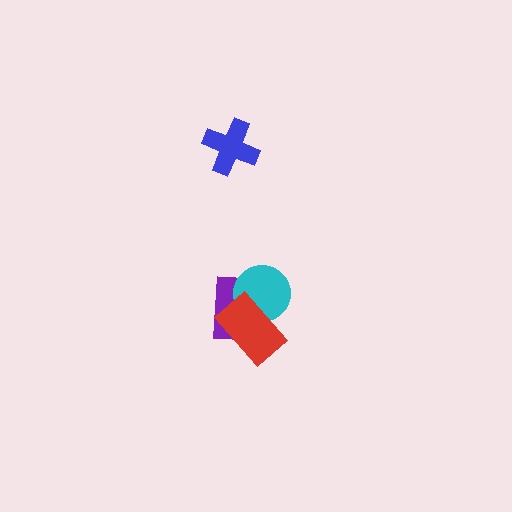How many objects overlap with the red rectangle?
2 objects overlap with the red rectangle.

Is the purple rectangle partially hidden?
Yes, it is partially covered by another shape.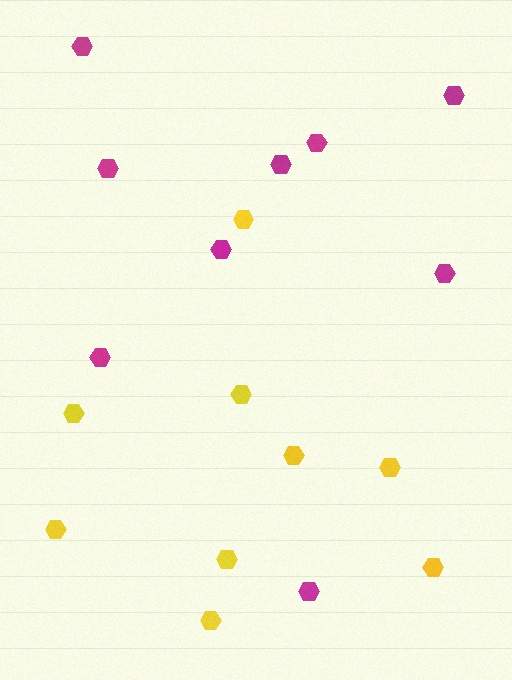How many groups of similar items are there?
There are 2 groups: one group of magenta hexagons (9) and one group of yellow hexagons (9).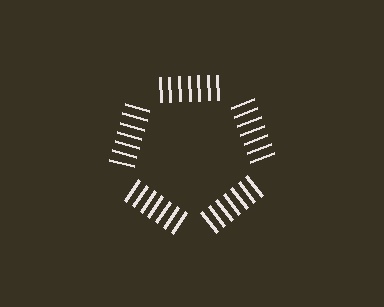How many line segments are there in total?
35 — 7 along each of the 5 edges.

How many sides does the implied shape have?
5 sides — the line-ends trace a pentagon.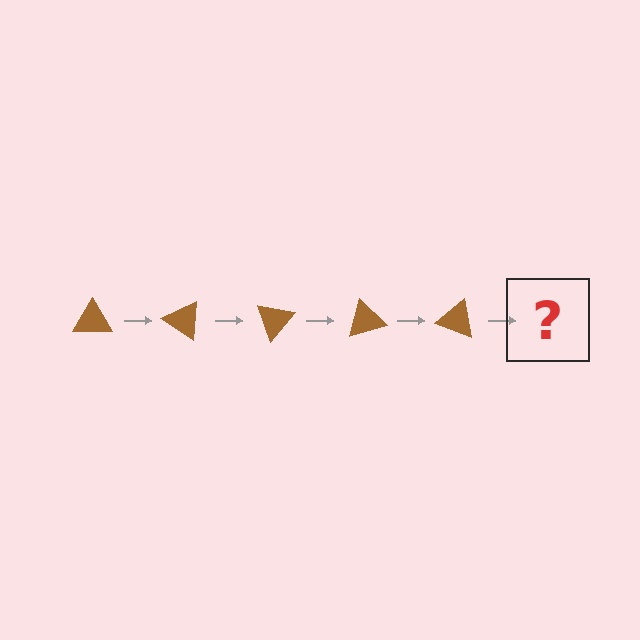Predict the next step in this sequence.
The next step is a brown triangle rotated 175 degrees.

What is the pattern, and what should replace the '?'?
The pattern is that the triangle rotates 35 degrees each step. The '?' should be a brown triangle rotated 175 degrees.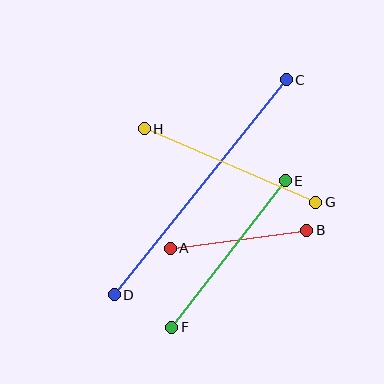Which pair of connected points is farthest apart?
Points C and D are farthest apart.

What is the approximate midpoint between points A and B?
The midpoint is at approximately (238, 239) pixels.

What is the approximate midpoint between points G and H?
The midpoint is at approximately (230, 166) pixels.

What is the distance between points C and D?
The distance is approximately 276 pixels.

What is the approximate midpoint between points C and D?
The midpoint is at approximately (200, 187) pixels.